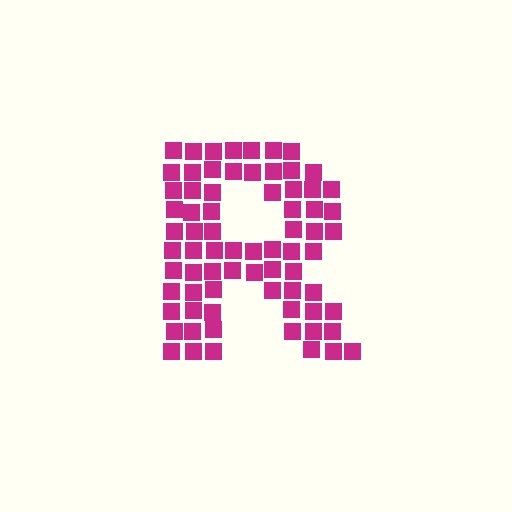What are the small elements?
The small elements are squares.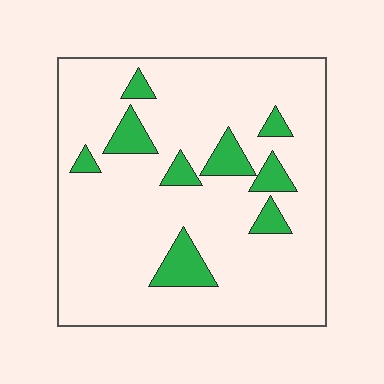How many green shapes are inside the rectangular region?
9.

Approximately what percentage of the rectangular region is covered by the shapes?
Approximately 15%.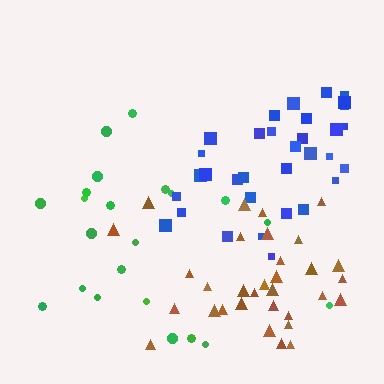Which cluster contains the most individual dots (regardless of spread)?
Blue (33).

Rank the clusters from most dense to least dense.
brown, blue, green.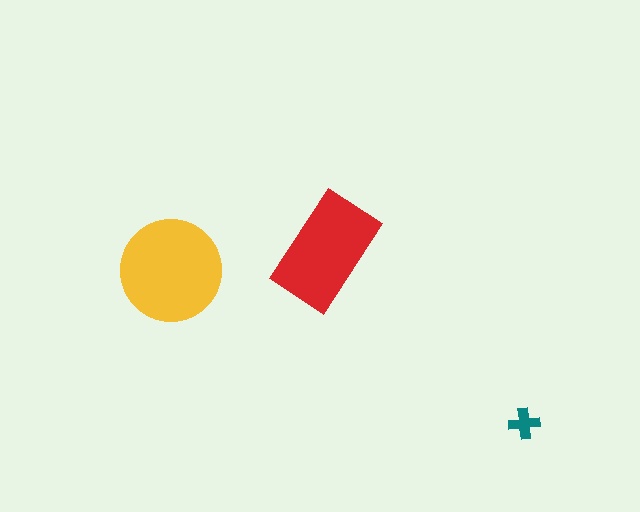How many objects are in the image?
There are 3 objects in the image.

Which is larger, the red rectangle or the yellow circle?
The yellow circle.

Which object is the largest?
The yellow circle.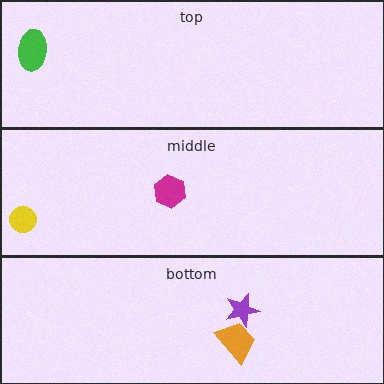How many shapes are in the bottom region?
2.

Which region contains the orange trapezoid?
The bottom region.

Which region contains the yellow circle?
The middle region.